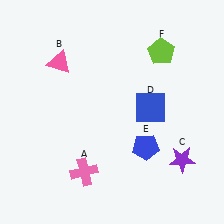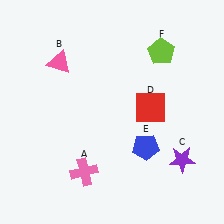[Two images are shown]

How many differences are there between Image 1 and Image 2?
There is 1 difference between the two images.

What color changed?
The square (D) changed from blue in Image 1 to red in Image 2.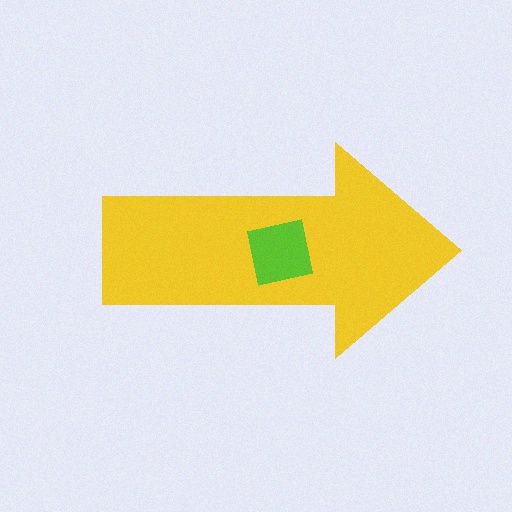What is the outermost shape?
The yellow arrow.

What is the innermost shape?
The lime square.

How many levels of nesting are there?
2.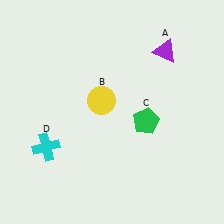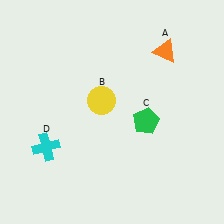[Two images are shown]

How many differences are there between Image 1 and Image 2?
There is 1 difference between the two images.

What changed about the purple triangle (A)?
In Image 1, A is purple. In Image 2, it changed to orange.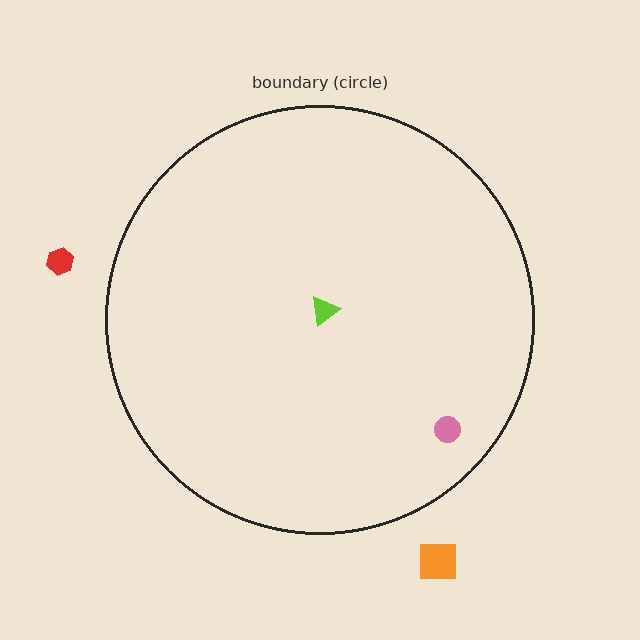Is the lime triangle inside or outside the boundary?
Inside.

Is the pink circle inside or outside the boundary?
Inside.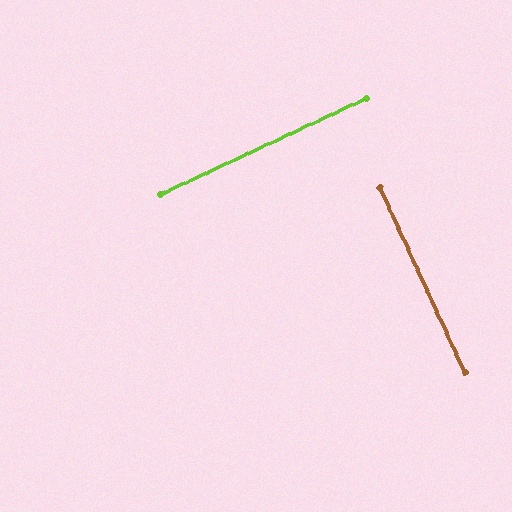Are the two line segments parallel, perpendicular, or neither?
Perpendicular — they meet at approximately 90°.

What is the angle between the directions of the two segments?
Approximately 90 degrees.